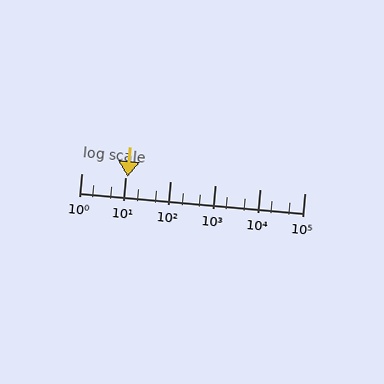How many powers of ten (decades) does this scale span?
The scale spans 5 decades, from 1 to 100000.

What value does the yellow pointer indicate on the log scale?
The pointer indicates approximately 11.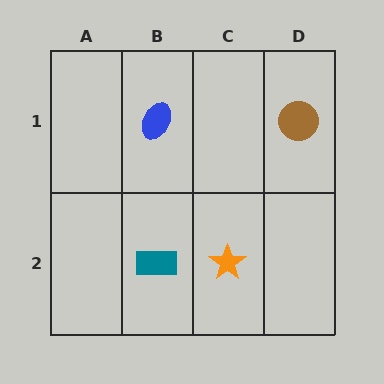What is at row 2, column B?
A teal rectangle.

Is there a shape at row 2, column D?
No, that cell is empty.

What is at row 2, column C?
An orange star.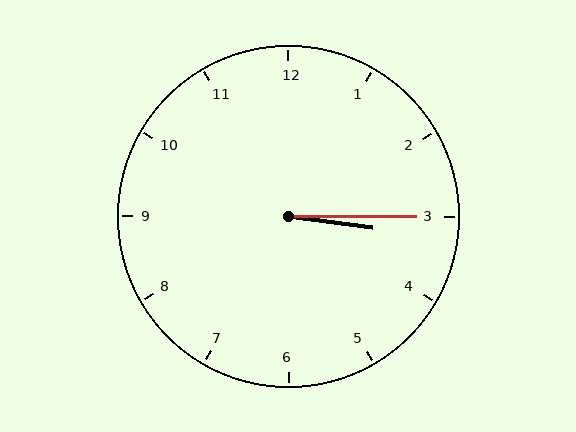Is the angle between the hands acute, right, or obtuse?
It is acute.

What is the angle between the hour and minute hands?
Approximately 8 degrees.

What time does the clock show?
3:15.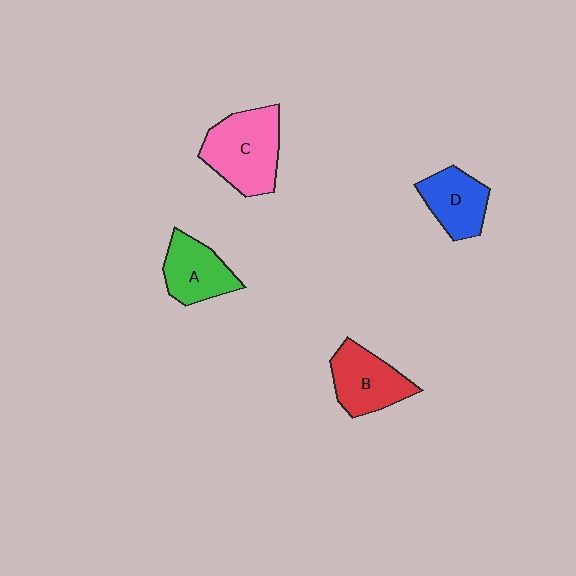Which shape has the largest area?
Shape C (pink).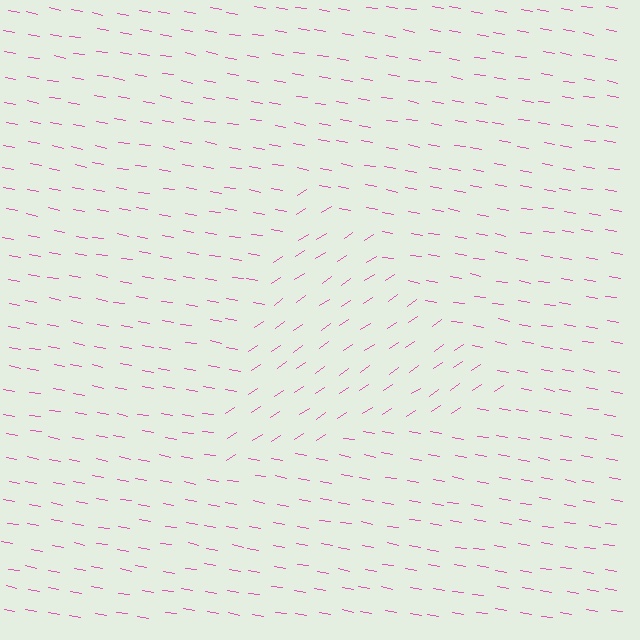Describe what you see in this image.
The image is filled with small pink line segments. A triangle region in the image has lines oriented differently from the surrounding lines, creating a visible texture boundary.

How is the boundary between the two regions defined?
The boundary is defined purely by a change in line orientation (approximately 45 degrees difference). All lines are the same color and thickness.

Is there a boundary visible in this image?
Yes, there is a texture boundary formed by a change in line orientation.